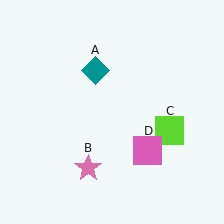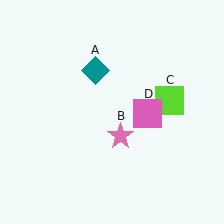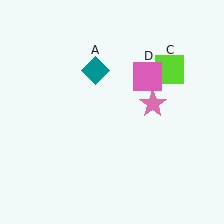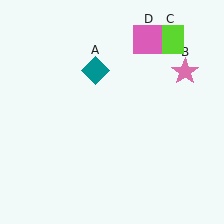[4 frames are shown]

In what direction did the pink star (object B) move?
The pink star (object B) moved up and to the right.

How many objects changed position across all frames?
3 objects changed position: pink star (object B), lime square (object C), pink square (object D).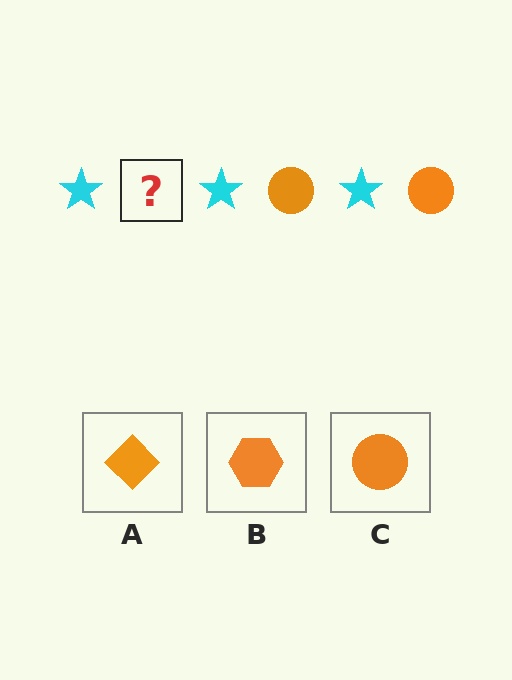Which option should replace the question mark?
Option C.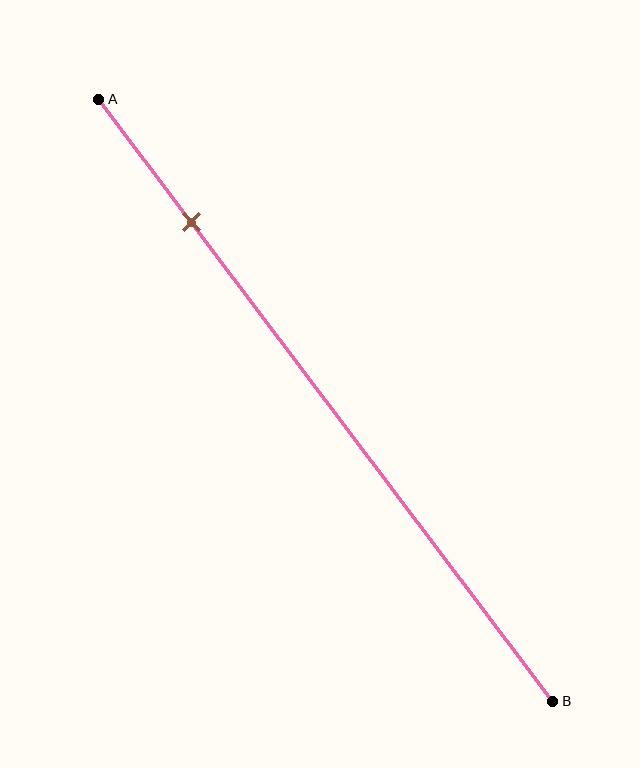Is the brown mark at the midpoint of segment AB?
No, the mark is at about 20% from A, not at the 50% midpoint.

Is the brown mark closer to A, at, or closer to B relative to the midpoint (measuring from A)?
The brown mark is closer to point A than the midpoint of segment AB.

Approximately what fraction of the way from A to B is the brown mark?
The brown mark is approximately 20% of the way from A to B.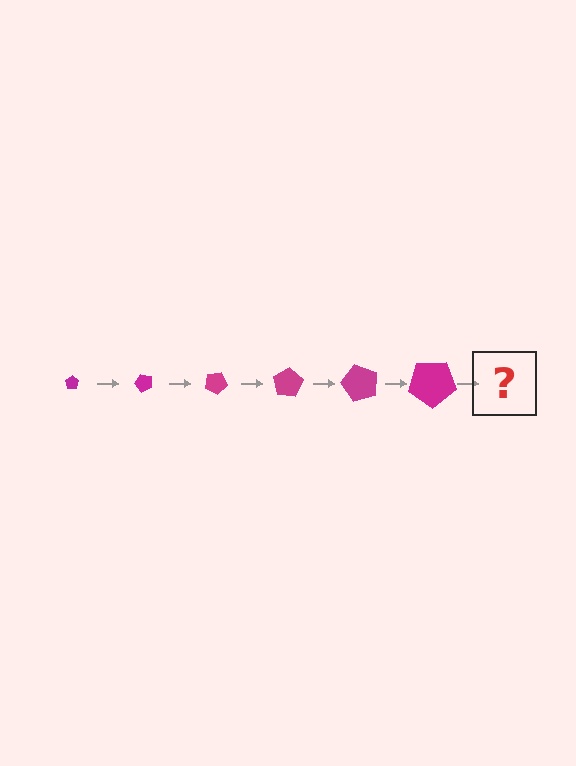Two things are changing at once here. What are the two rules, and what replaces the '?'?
The two rules are that the pentagon grows larger each step and it rotates 50 degrees each step. The '?' should be a pentagon, larger than the previous one and rotated 300 degrees from the start.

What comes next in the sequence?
The next element should be a pentagon, larger than the previous one and rotated 300 degrees from the start.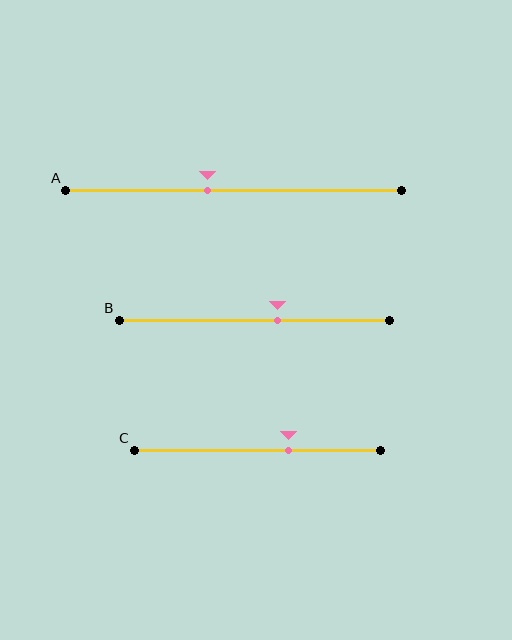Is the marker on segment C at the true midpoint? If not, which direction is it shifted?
No, the marker on segment C is shifted to the right by about 12% of the segment length.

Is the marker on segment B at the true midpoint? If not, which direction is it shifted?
No, the marker on segment B is shifted to the right by about 9% of the segment length.